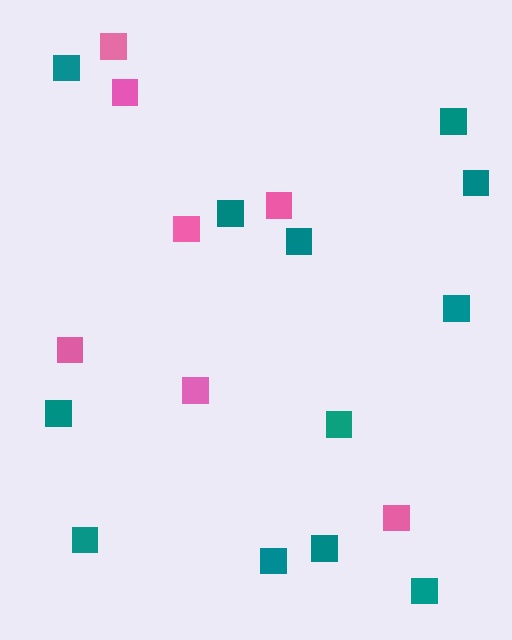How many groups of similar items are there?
There are 2 groups: one group of pink squares (7) and one group of teal squares (12).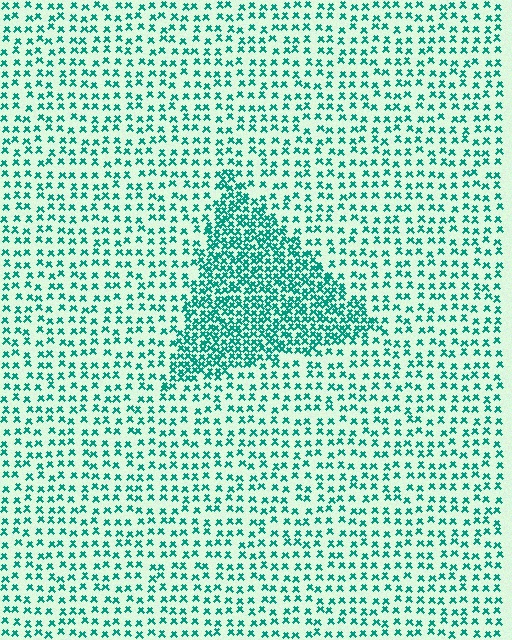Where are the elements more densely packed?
The elements are more densely packed inside the triangle boundary.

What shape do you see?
I see a triangle.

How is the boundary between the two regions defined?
The boundary is defined by a change in element density (approximately 2.3x ratio). All elements are the same color, size, and shape.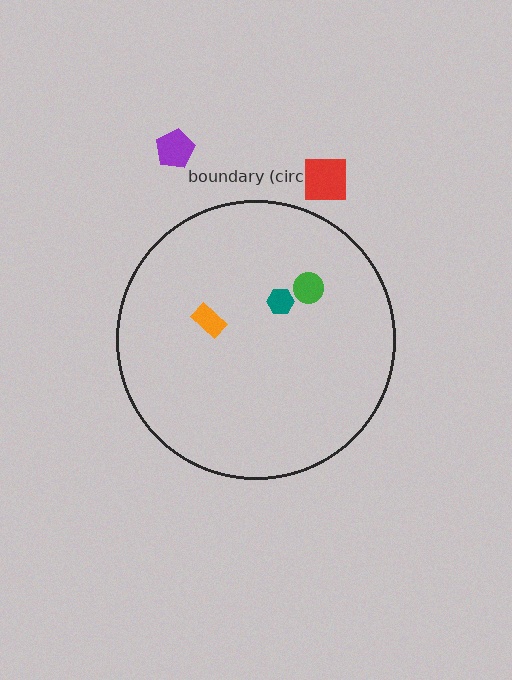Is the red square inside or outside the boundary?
Outside.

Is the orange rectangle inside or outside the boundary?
Inside.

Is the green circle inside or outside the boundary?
Inside.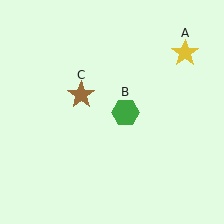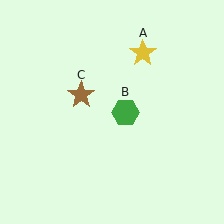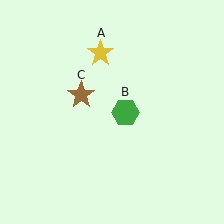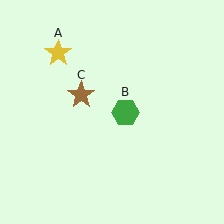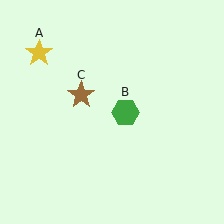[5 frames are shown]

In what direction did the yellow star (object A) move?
The yellow star (object A) moved left.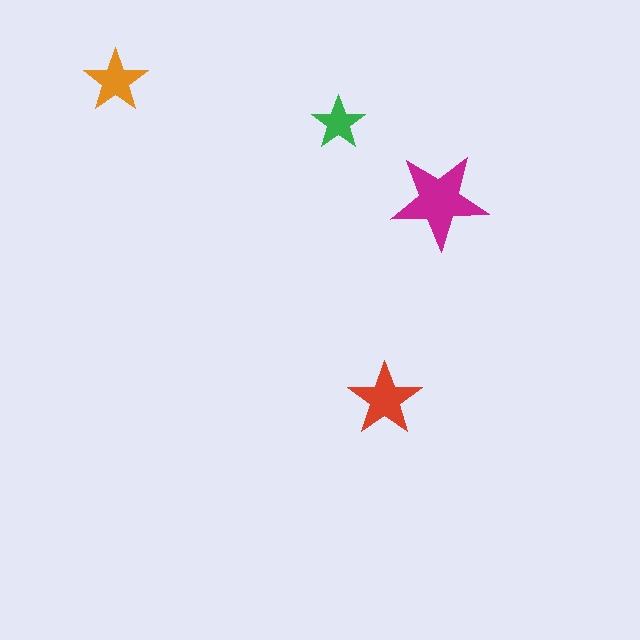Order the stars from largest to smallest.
the magenta one, the red one, the orange one, the green one.